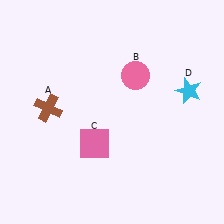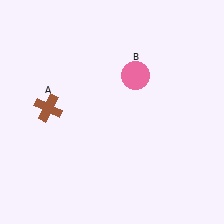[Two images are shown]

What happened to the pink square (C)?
The pink square (C) was removed in Image 2. It was in the bottom-left area of Image 1.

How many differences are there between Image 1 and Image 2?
There are 2 differences between the two images.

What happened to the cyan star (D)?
The cyan star (D) was removed in Image 2. It was in the top-right area of Image 1.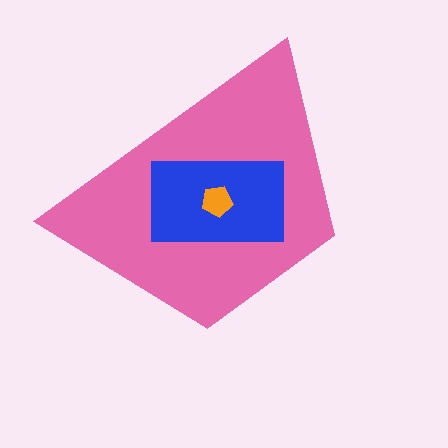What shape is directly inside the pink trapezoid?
The blue rectangle.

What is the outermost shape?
The pink trapezoid.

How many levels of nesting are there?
3.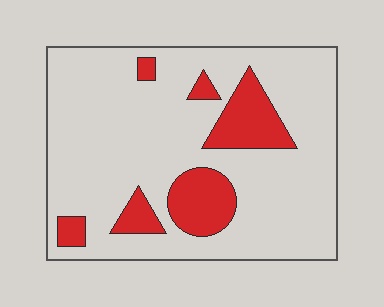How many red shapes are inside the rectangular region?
6.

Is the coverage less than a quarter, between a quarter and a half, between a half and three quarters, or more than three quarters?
Less than a quarter.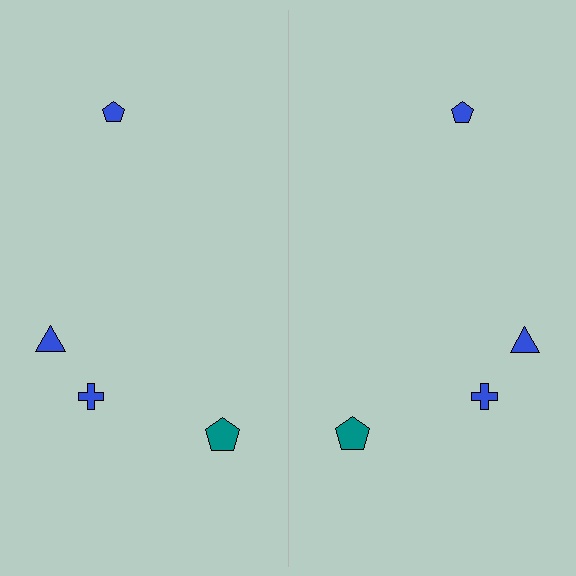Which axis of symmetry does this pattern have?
The pattern has a vertical axis of symmetry running through the center of the image.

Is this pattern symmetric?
Yes, this pattern has bilateral (reflection) symmetry.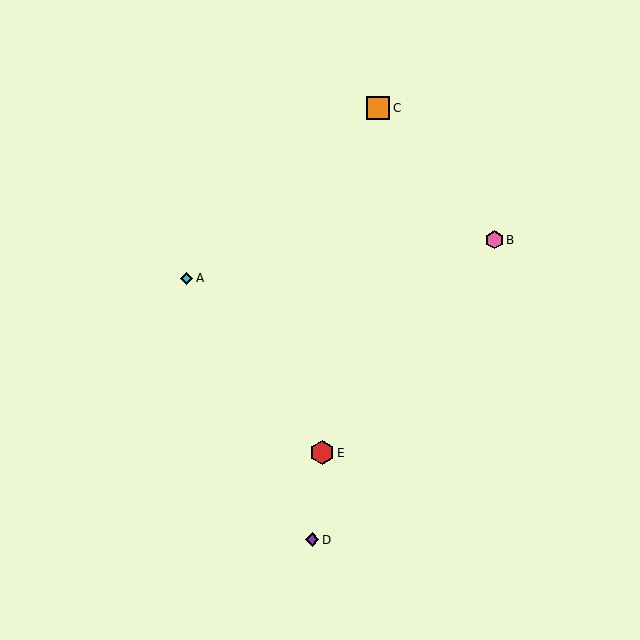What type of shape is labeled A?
Shape A is a cyan diamond.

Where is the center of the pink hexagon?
The center of the pink hexagon is at (494, 240).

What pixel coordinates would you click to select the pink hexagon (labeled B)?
Click at (494, 240) to select the pink hexagon B.